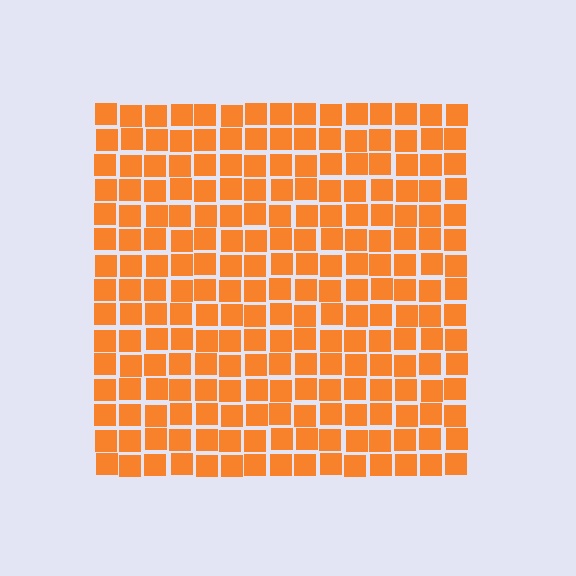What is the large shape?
The large shape is a square.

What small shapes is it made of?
It is made of small squares.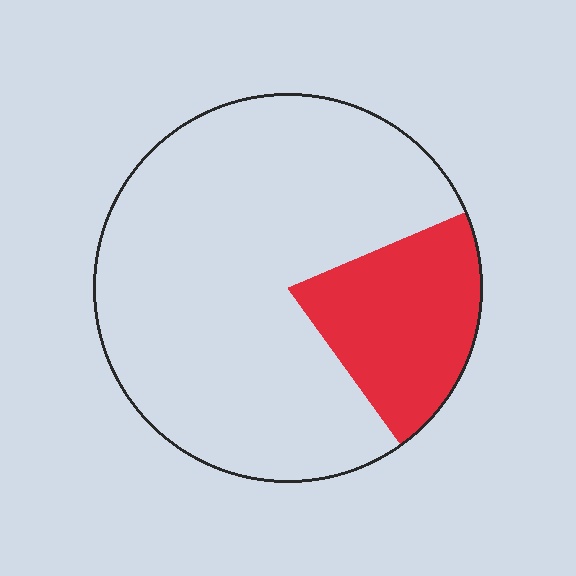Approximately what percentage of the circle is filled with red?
Approximately 20%.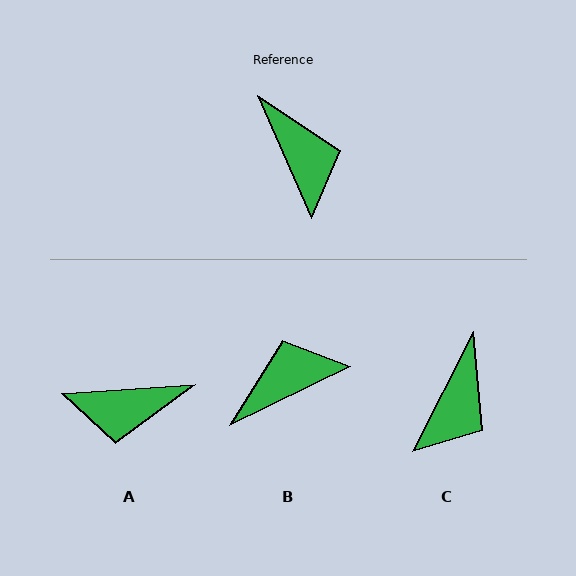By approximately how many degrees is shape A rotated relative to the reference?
Approximately 110 degrees clockwise.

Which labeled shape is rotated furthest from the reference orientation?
A, about 110 degrees away.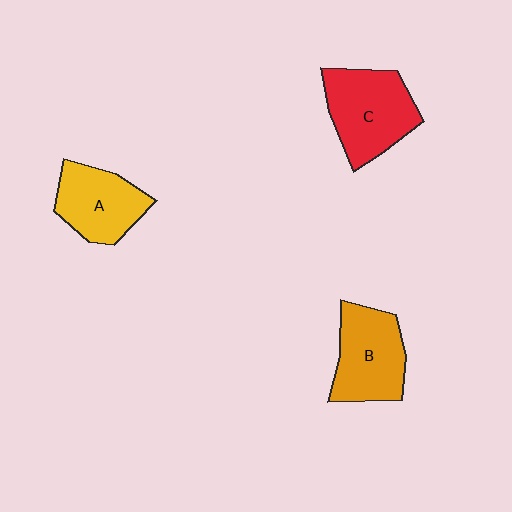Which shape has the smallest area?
Shape A (yellow).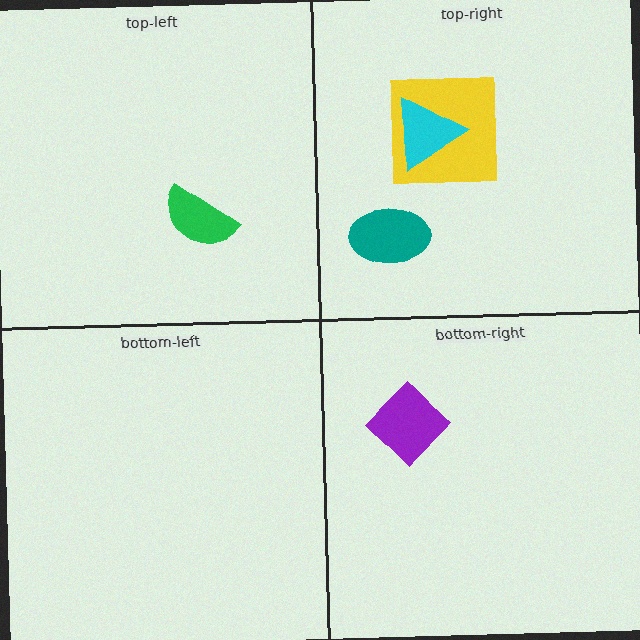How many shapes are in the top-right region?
3.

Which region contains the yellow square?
The top-right region.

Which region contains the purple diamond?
The bottom-right region.